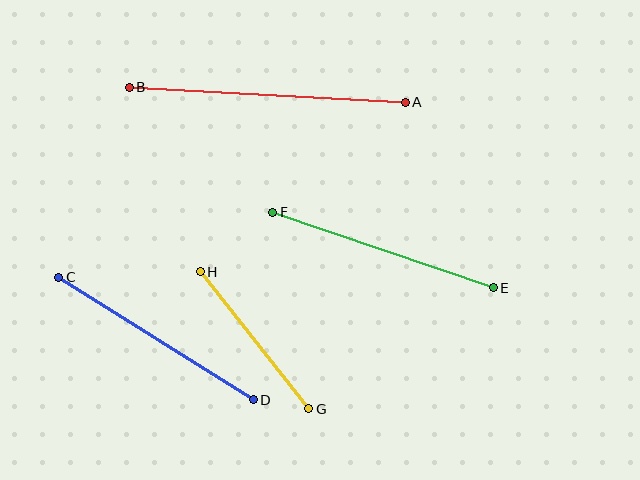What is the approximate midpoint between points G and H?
The midpoint is at approximately (254, 340) pixels.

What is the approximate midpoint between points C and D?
The midpoint is at approximately (156, 338) pixels.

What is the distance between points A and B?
The distance is approximately 276 pixels.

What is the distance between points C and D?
The distance is approximately 230 pixels.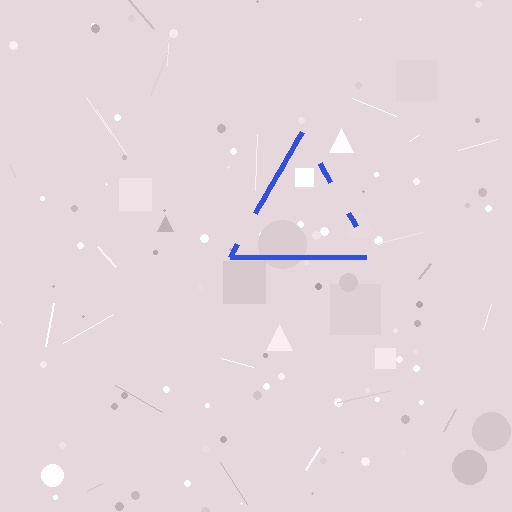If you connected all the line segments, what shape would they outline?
They would outline a triangle.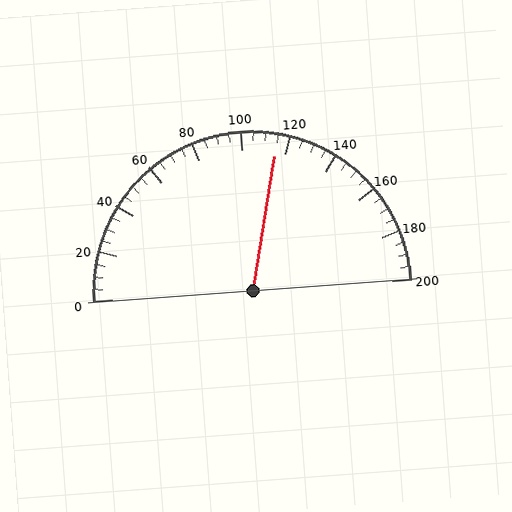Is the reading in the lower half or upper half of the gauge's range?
The reading is in the upper half of the range (0 to 200).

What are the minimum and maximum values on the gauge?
The gauge ranges from 0 to 200.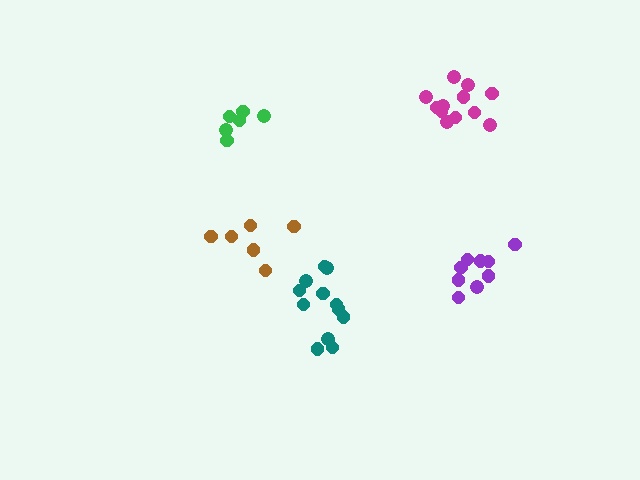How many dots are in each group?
Group 1: 12 dots, Group 2: 6 dots, Group 3: 9 dots, Group 4: 12 dots, Group 5: 6 dots (45 total).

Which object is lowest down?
The teal cluster is bottommost.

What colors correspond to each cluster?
The clusters are colored: magenta, green, purple, teal, brown.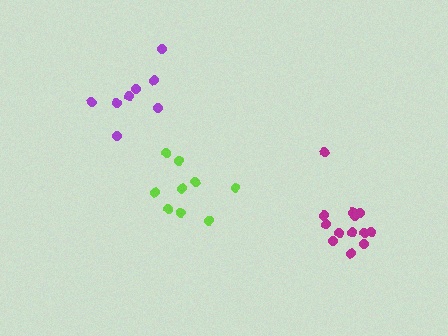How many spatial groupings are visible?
There are 3 spatial groupings.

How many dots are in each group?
Group 1: 13 dots, Group 2: 8 dots, Group 3: 9 dots (30 total).